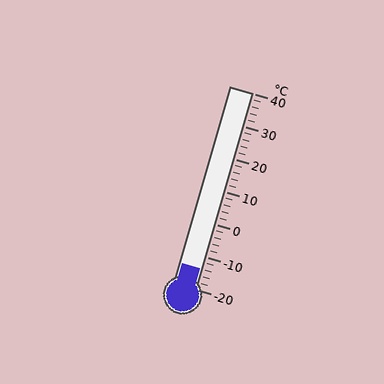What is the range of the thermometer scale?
The thermometer scale ranges from -20°C to 40°C.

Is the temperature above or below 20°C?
The temperature is below 20°C.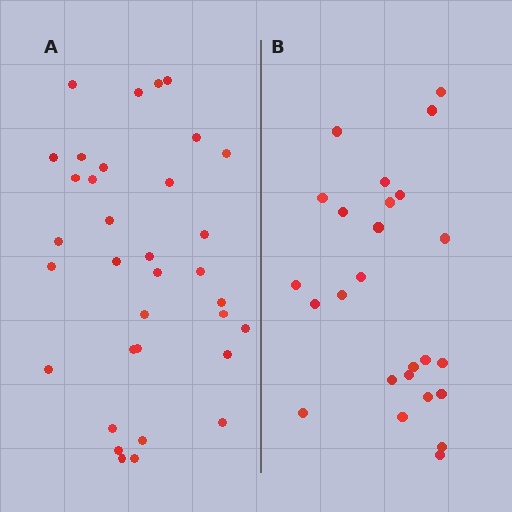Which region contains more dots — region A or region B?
Region A (the left region) has more dots.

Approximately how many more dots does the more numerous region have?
Region A has roughly 8 or so more dots than region B.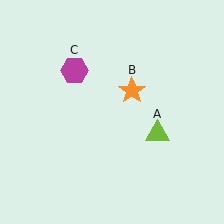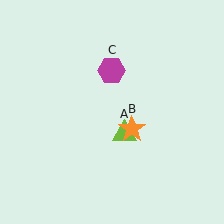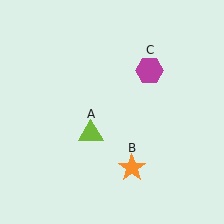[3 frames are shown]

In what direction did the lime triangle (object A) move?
The lime triangle (object A) moved left.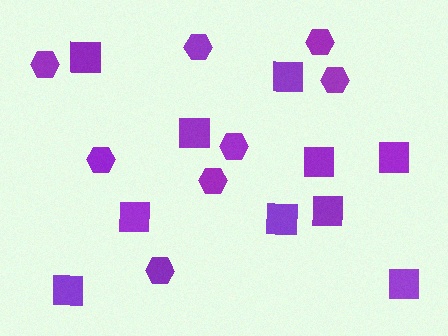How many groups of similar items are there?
There are 2 groups: one group of hexagons (8) and one group of squares (10).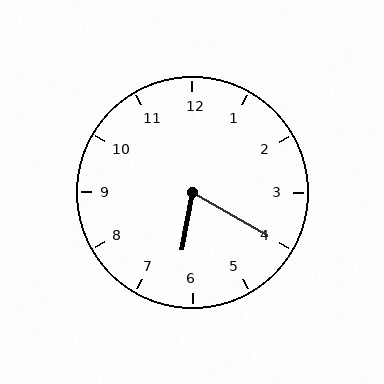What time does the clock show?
6:20.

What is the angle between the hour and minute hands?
Approximately 70 degrees.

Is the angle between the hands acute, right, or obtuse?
It is acute.